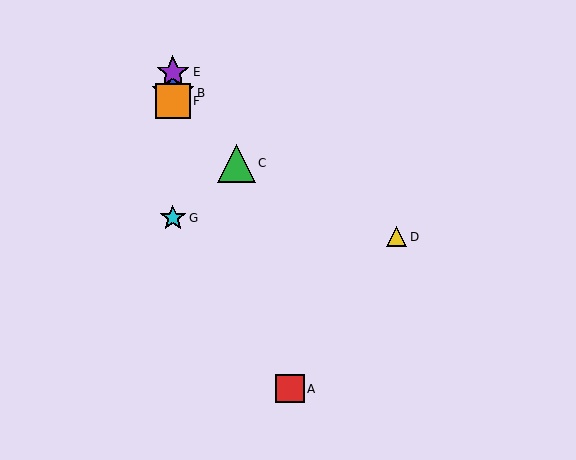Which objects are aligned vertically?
Objects B, E, F, G are aligned vertically.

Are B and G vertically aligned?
Yes, both are at x≈173.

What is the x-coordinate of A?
Object A is at x≈290.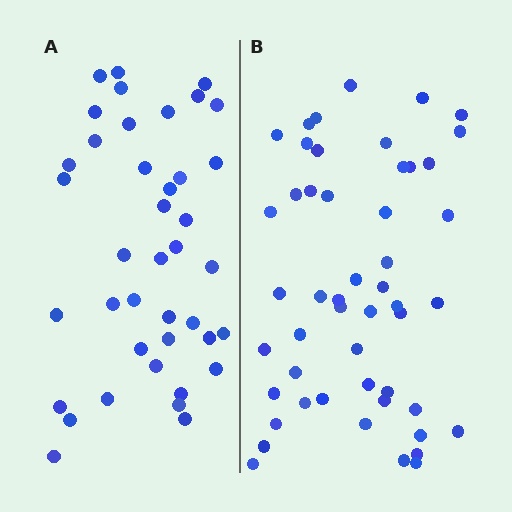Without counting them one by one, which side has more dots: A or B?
Region B (the right region) has more dots.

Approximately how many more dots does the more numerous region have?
Region B has roughly 10 or so more dots than region A.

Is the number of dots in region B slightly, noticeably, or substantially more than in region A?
Region B has noticeably more, but not dramatically so. The ratio is roughly 1.2 to 1.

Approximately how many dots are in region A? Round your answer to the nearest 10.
About 40 dots.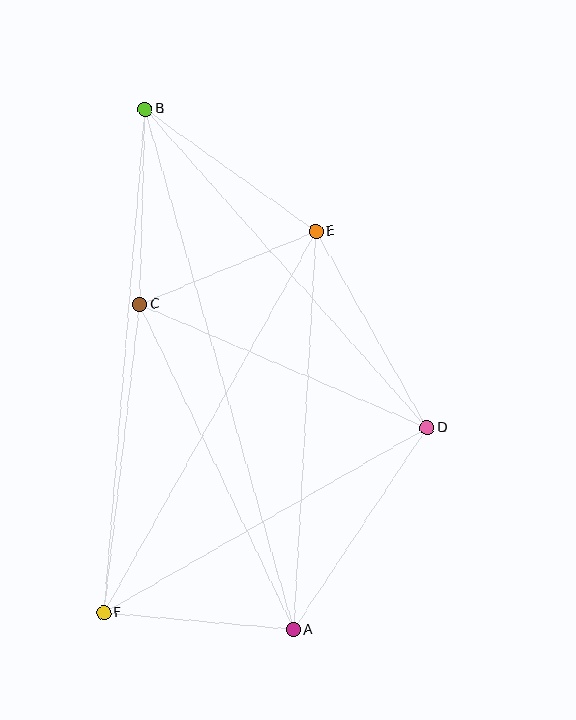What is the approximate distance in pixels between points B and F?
The distance between B and F is approximately 505 pixels.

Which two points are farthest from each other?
Points A and B are farthest from each other.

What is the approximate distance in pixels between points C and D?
The distance between C and D is approximately 313 pixels.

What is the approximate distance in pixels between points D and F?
The distance between D and F is approximately 372 pixels.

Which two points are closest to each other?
Points A and F are closest to each other.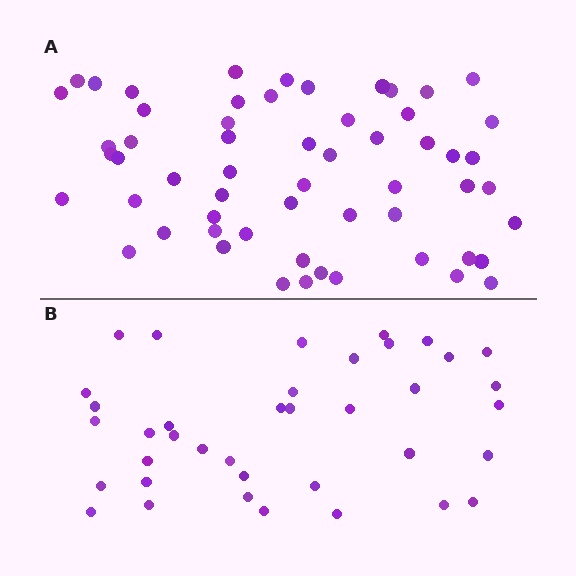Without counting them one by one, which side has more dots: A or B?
Region A (the top region) has more dots.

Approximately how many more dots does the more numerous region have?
Region A has approximately 20 more dots than region B.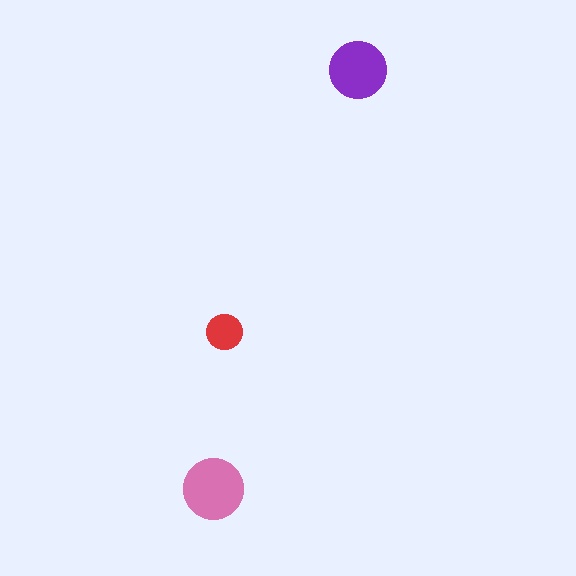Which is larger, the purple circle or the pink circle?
The pink one.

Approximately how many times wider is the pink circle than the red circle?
About 1.5 times wider.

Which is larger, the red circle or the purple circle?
The purple one.